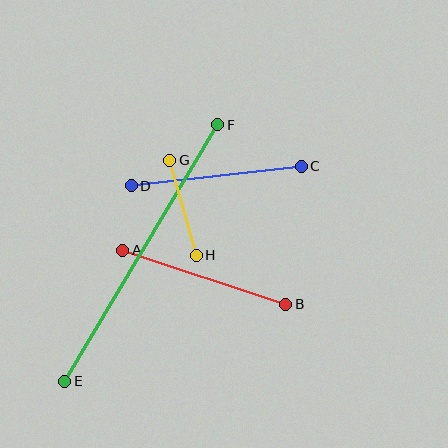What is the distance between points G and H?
The distance is approximately 99 pixels.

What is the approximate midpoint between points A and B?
The midpoint is at approximately (204, 277) pixels.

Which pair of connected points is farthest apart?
Points E and F are farthest apart.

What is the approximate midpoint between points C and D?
The midpoint is at approximately (216, 176) pixels.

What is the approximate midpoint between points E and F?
The midpoint is at approximately (141, 253) pixels.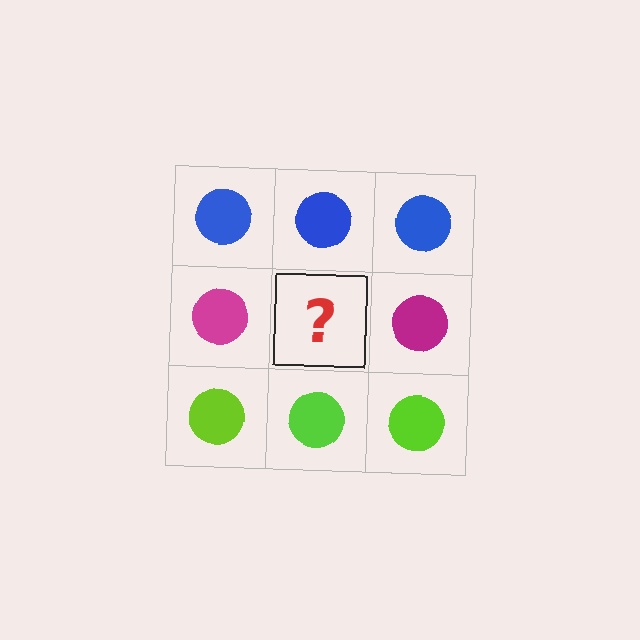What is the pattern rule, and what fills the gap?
The rule is that each row has a consistent color. The gap should be filled with a magenta circle.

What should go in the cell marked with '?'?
The missing cell should contain a magenta circle.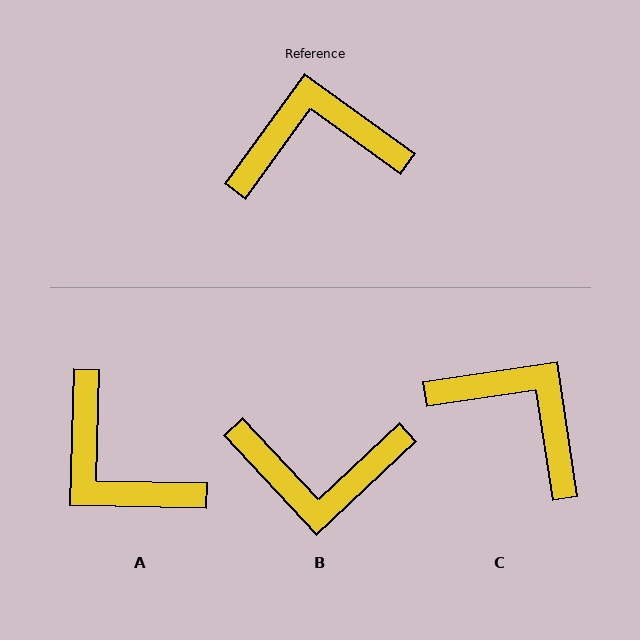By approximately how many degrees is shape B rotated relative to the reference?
Approximately 169 degrees counter-clockwise.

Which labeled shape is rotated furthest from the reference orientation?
B, about 169 degrees away.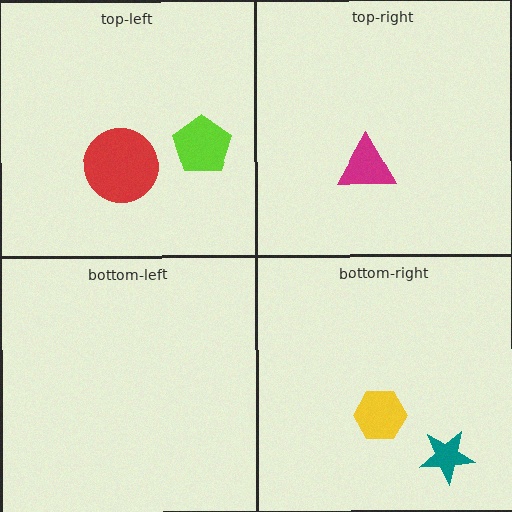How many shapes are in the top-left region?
2.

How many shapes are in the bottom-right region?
2.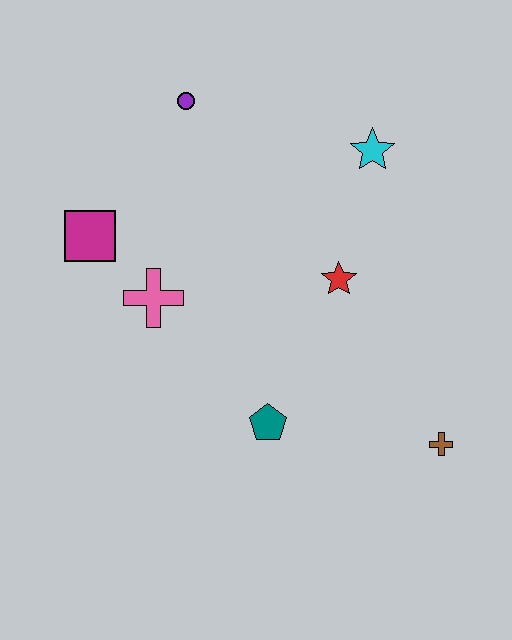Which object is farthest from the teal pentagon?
The purple circle is farthest from the teal pentagon.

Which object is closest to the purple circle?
The magenta square is closest to the purple circle.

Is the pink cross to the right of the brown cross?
No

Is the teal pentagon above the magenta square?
No